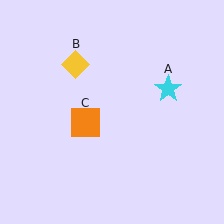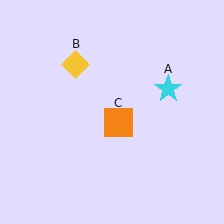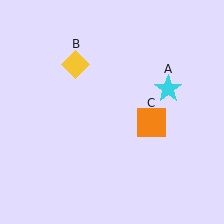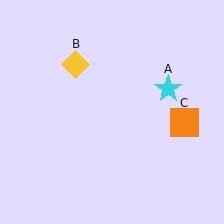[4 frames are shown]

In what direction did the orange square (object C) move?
The orange square (object C) moved right.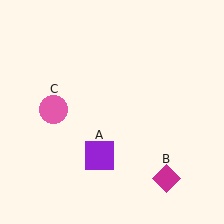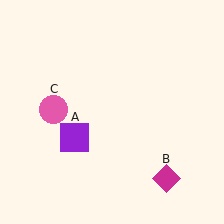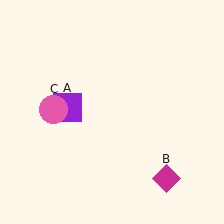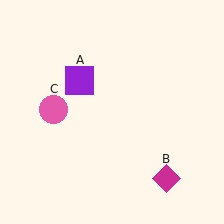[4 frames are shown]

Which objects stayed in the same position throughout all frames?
Magenta diamond (object B) and pink circle (object C) remained stationary.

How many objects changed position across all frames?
1 object changed position: purple square (object A).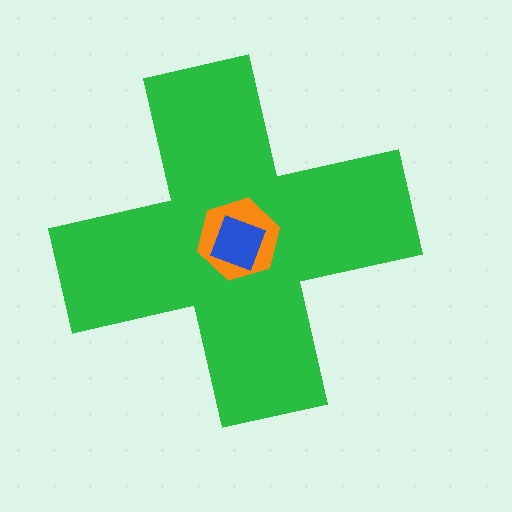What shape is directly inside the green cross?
The orange hexagon.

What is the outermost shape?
The green cross.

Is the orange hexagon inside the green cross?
Yes.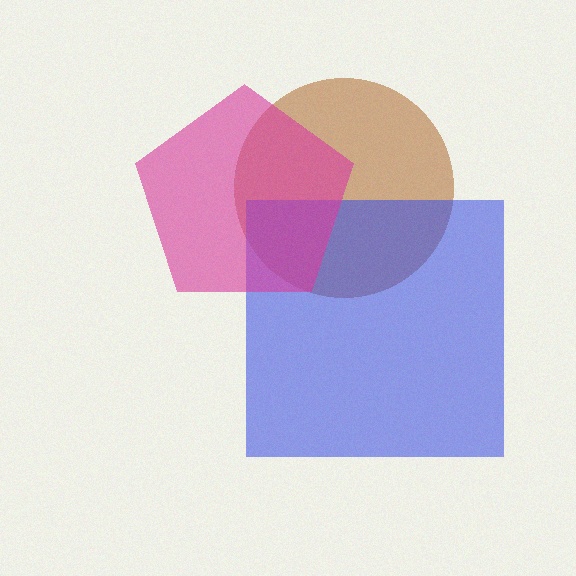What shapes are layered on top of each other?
The layered shapes are: a brown circle, a blue square, a magenta pentagon.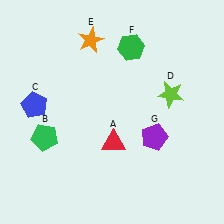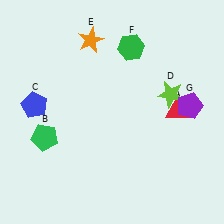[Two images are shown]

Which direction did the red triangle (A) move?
The red triangle (A) moved right.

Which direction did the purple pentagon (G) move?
The purple pentagon (G) moved right.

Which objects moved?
The objects that moved are: the red triangle (A), the purple pentagon (G).